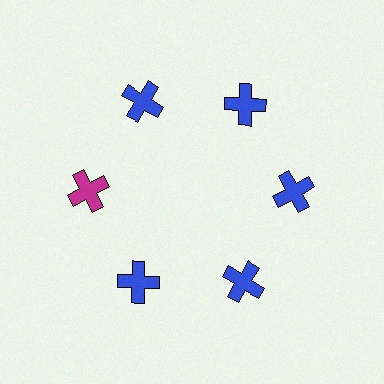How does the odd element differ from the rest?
It has a different color: magenta instead of blue.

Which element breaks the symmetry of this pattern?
The magenta cross at roughly the 9 o'clock position breaks the symmetry. All other shapes are blue crosses.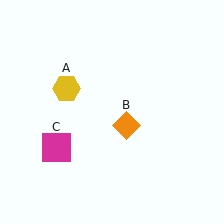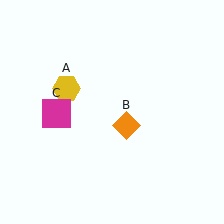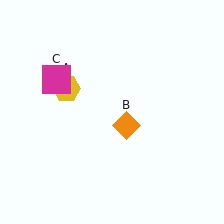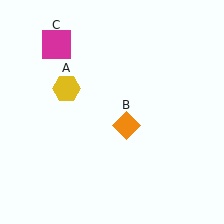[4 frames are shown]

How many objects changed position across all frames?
1 object changed position: magenta square (object C).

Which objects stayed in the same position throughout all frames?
Yellow hexagon (object A) and orange diamond (object B) remained stationary.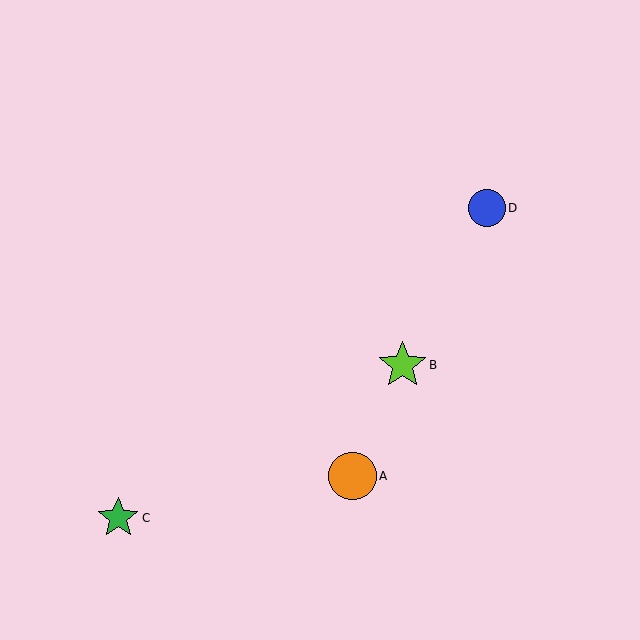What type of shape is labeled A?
Shape A is an orange circle.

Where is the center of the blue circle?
The center of the blue circle is at (487, 208).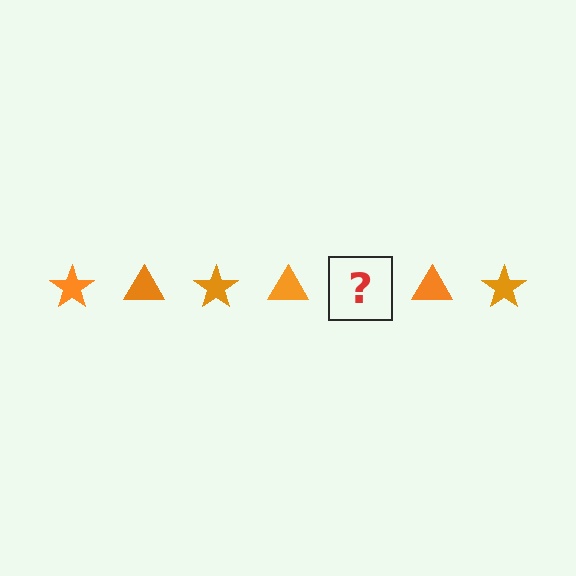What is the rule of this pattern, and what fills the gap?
The rule is that the pattern cycles through star, triangle shapes in orange. The gap should be filled with an orange star.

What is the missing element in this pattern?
The missing element is an orange star.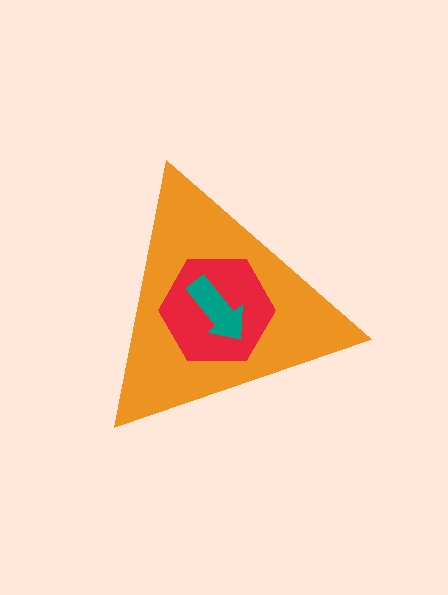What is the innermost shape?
The teal arrow.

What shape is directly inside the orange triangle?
The red hexagon.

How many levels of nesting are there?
3.